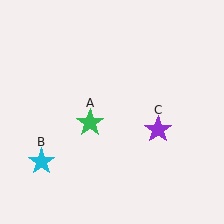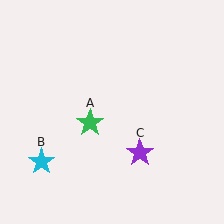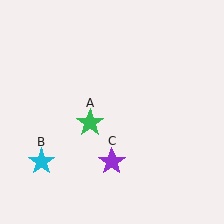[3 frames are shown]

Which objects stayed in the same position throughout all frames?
Green star (object A) and cyan star (object B) remained stationary.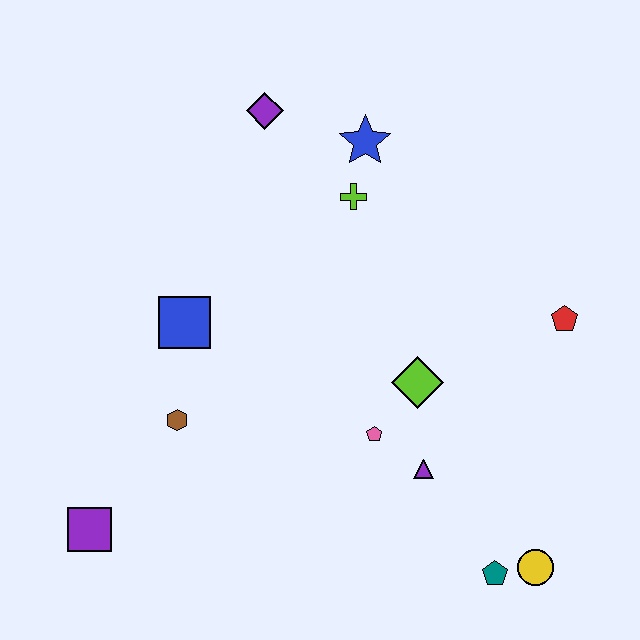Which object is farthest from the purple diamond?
The yellow circle is farthest from the purple diamond.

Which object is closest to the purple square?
The brown hexagon is closest to the purple square.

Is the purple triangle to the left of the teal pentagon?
Yes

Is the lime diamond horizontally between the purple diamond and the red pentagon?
Yes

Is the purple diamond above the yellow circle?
Yes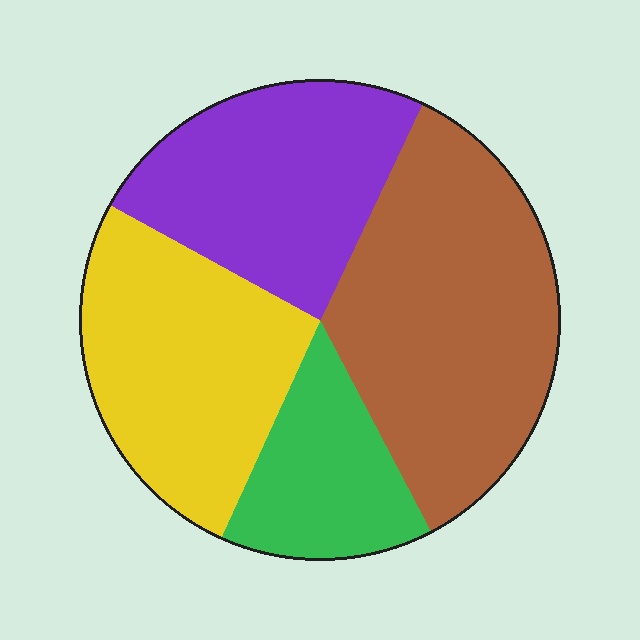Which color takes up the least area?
Green, at roughly 15%.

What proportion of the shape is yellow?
Yellow covers 26% of the shape.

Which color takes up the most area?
Brown, at roughly 35%.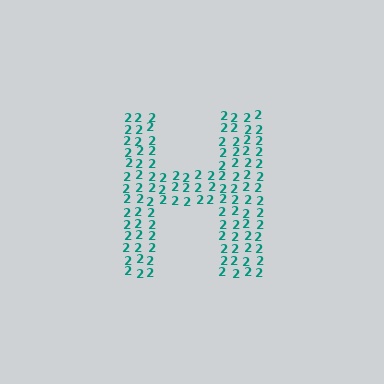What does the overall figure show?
The overall figure shows the letter H.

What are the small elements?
The small elements are digit 2's.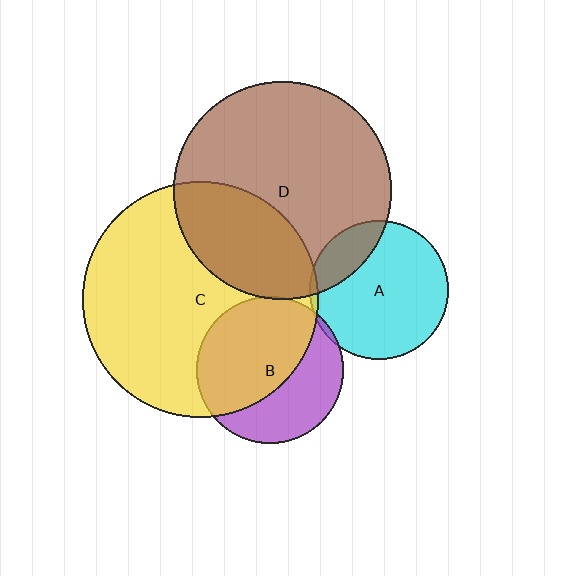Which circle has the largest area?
Circle C (yellow).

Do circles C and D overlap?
Yes.